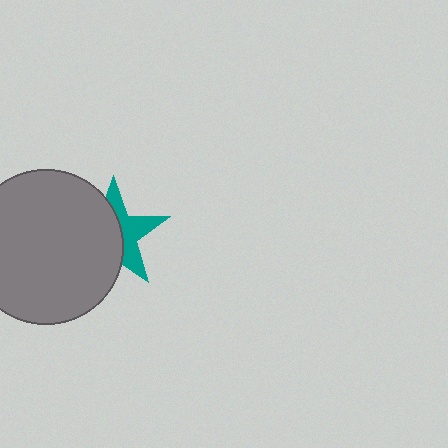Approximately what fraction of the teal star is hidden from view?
Roughly 56% of the teal star is hidden behind the gray circle.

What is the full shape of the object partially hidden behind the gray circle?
The partially hidden object is a teal star.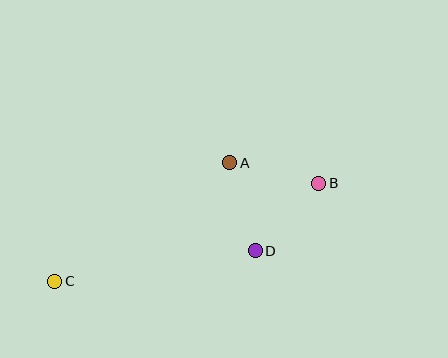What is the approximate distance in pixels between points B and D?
The distance between B and D is approximately 93 pixels.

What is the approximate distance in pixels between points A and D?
The distance between A and D is approximately 92 pixels.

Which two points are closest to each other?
Points A and B are closest to each other.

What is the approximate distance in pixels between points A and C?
The distance between A and C is approximately 211 pixels.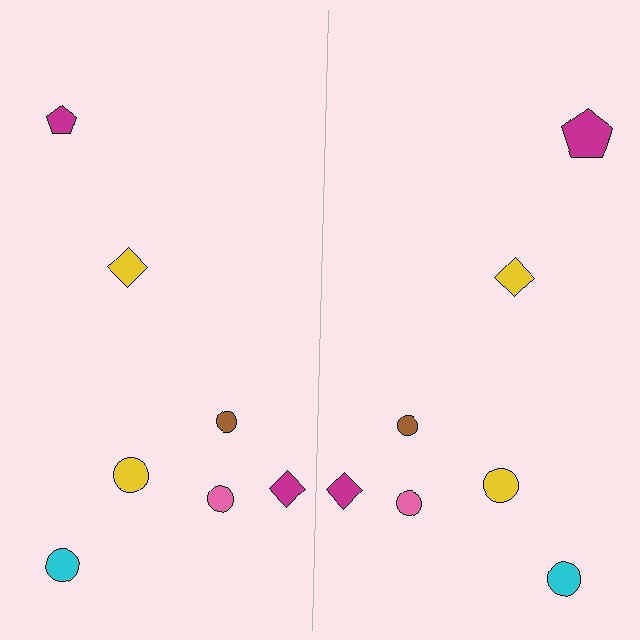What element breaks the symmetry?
The magenta pentagon on the right side has a different size than its mirror counterpart.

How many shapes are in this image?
There are 14 shapes in this image.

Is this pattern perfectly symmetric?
No, the pattern is not perfectly symmetric. The magenta pentagon on the right side has a different size than its mirror counterpart.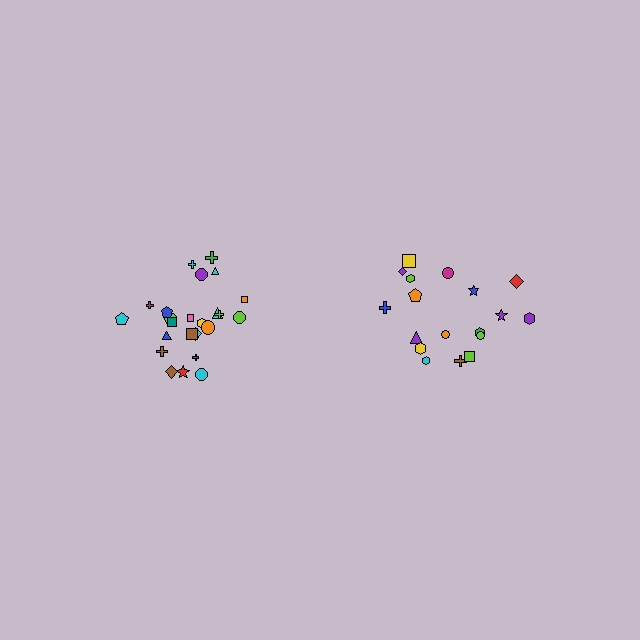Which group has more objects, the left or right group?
The left group.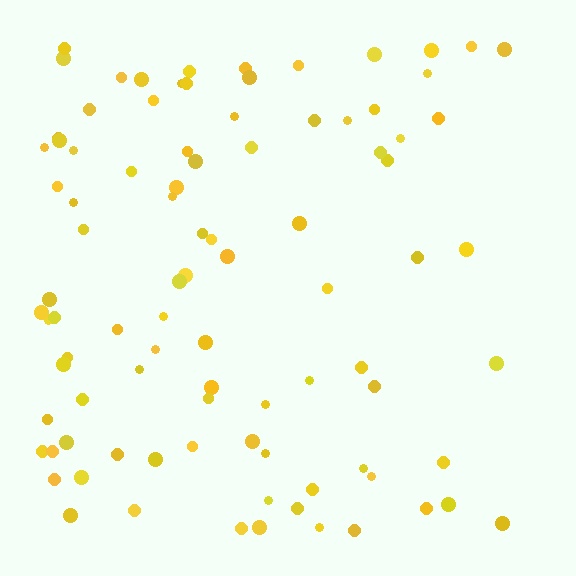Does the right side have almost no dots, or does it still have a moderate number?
Still a moderate number, just noticeably fewer than the left.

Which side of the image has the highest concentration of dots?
The left.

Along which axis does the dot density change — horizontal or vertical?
Horizontal.